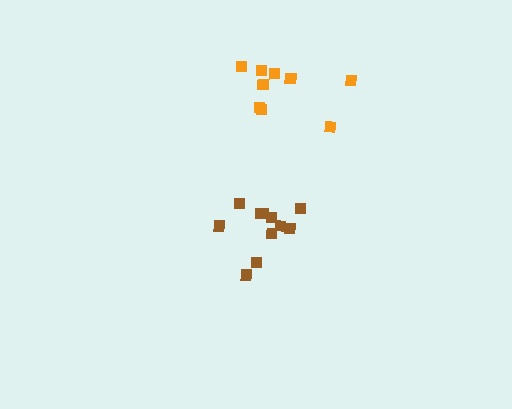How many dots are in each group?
Group 1: 11 dots, Group 2: 9 dots (20 total).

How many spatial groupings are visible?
There are 2 spatial groupings.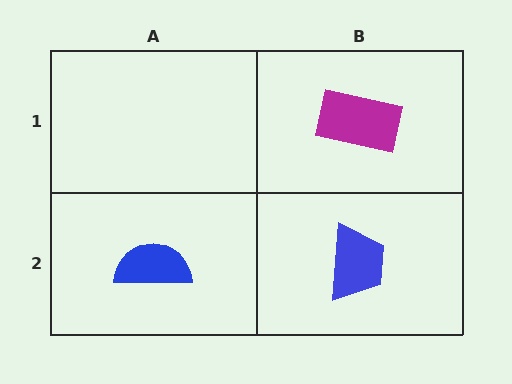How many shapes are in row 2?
2 shapes.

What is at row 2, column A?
A blue semicircle.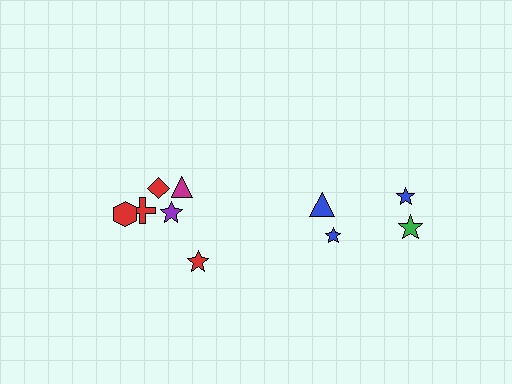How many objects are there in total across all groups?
There are 10 objects.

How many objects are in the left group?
There are 6 objects.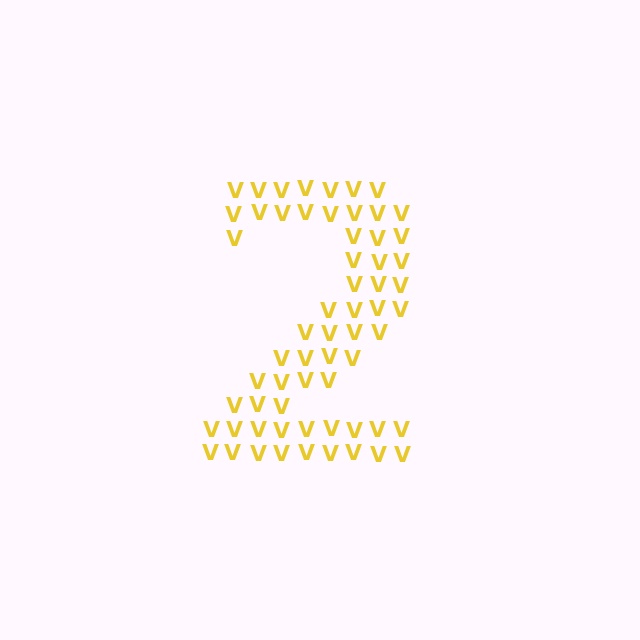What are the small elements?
The small elements are letter V's.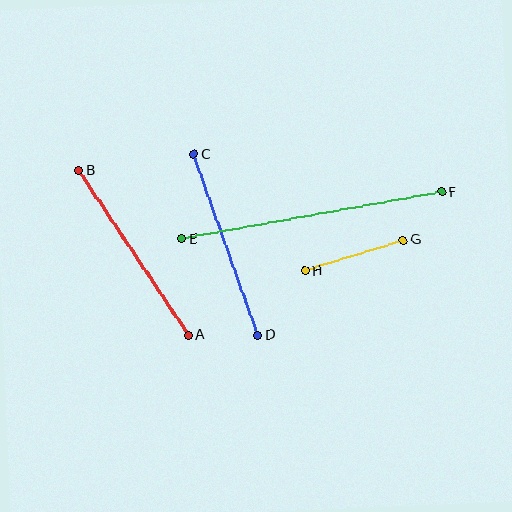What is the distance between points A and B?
The distance is approximately 198 pixels.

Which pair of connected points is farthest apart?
Points E and F are farthest apart.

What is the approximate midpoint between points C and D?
The midpoint is at approximately (226, 245) pixels.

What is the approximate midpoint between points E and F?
The midpoint is at approximately (312, 215) pixels.